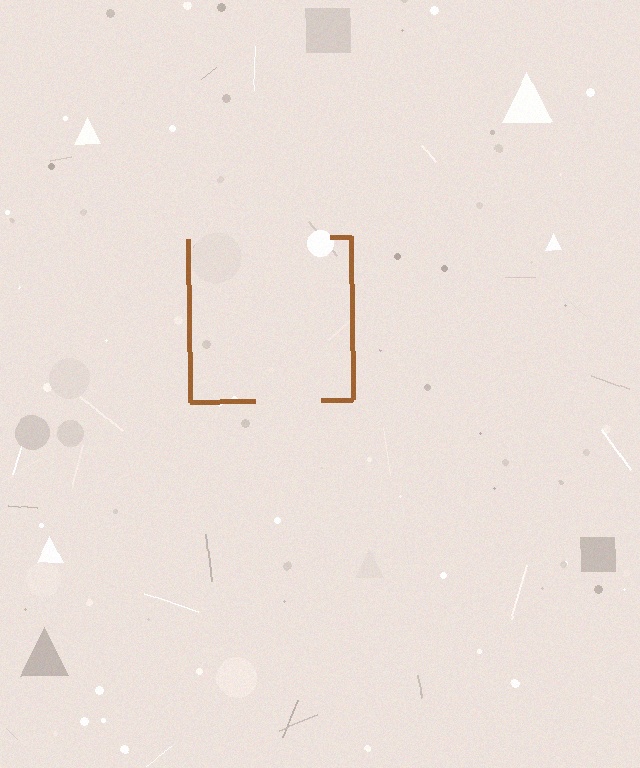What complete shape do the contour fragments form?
The contour fragments form a square.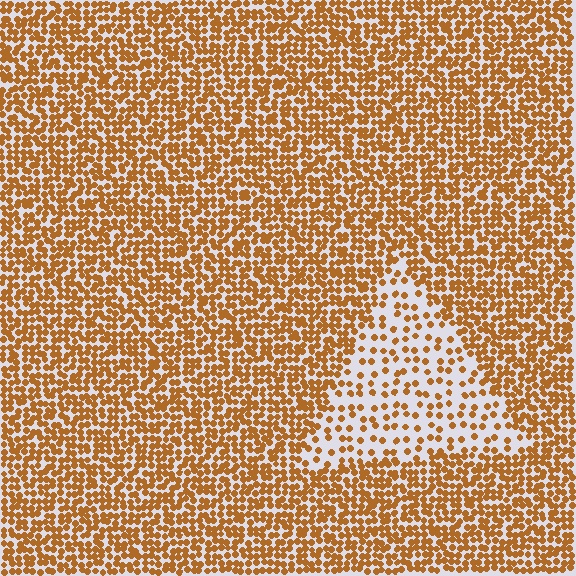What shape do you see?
I see a triangle.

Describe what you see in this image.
The image contains small brown elements arranged at two different densities. A triangle-shaped region is visible where the elements are less densely packed than the surrounding area.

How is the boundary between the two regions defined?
The boundary is defined by a change in element density (approximately 2.5x ratio). All elements are the same color, size, and shape.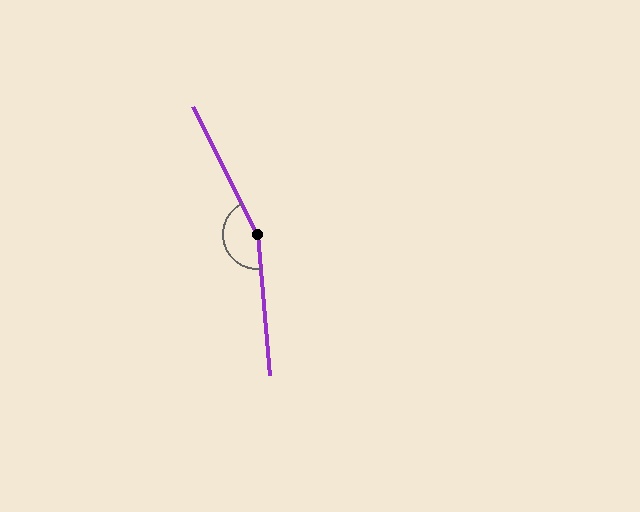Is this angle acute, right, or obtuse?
It is obtuse.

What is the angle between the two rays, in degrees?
Approximately 158 degrees.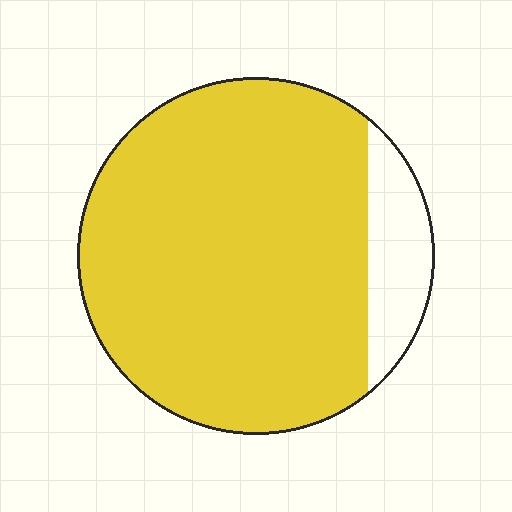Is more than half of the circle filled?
Yes.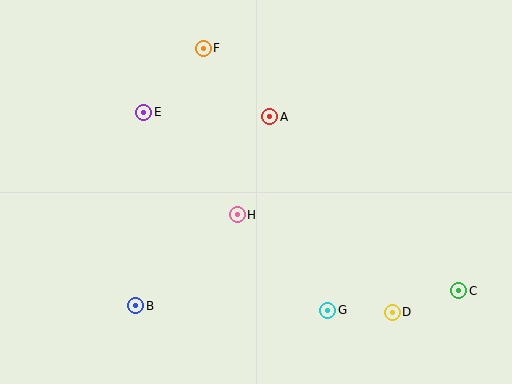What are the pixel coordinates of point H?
Point H is at (237, 215).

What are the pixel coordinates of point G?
Point G is at (328, 310).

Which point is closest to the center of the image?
Point H at (237, 215) is closest to the center.